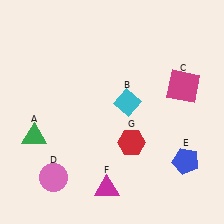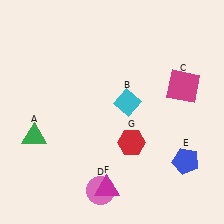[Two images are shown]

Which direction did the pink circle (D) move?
The pink circle (D) moved right.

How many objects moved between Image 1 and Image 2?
1 object moved between the two images.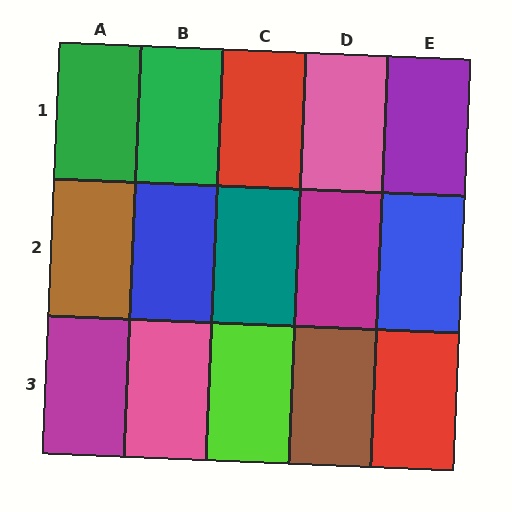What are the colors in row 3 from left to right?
Magenta, pink, lime, brown, red.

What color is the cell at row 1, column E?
Purple.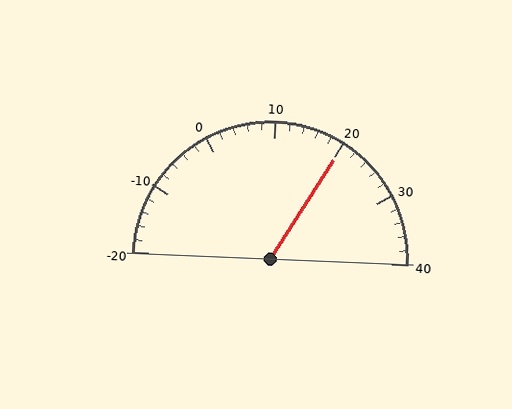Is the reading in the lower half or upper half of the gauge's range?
The reading is in the upper half of the range (-20 to 40).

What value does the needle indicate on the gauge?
The needle indicates approximately 20.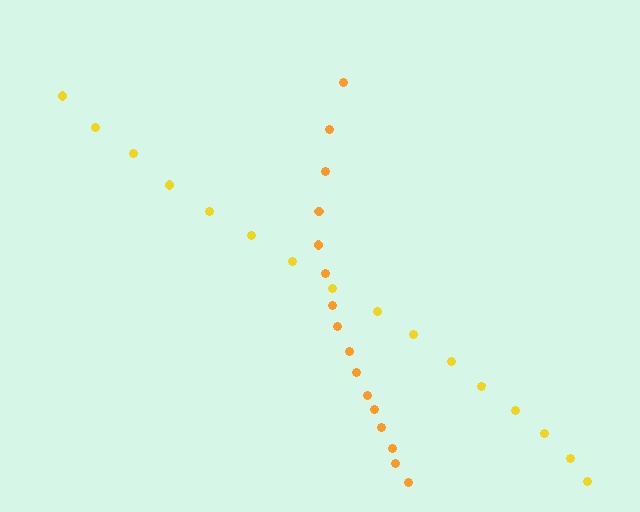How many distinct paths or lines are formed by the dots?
There are 2 distinct paths.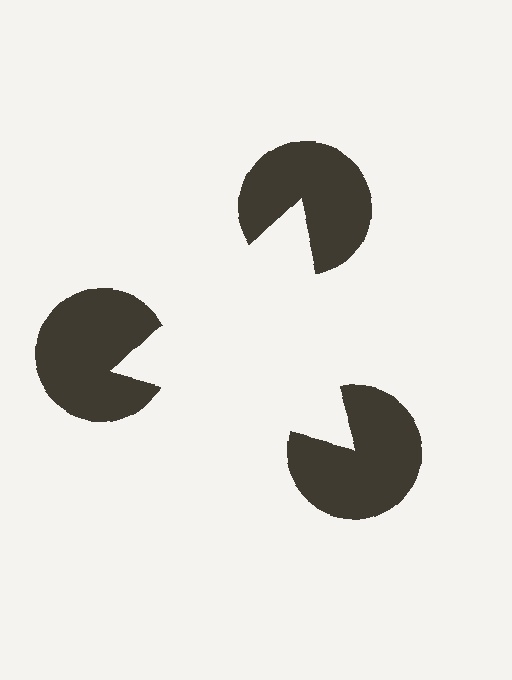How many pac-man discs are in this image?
There are 3 — one at each vertex of the illusory triangle.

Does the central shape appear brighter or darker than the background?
It typically appears slightly brighter than the background, even though no actual brightness change is drawn.